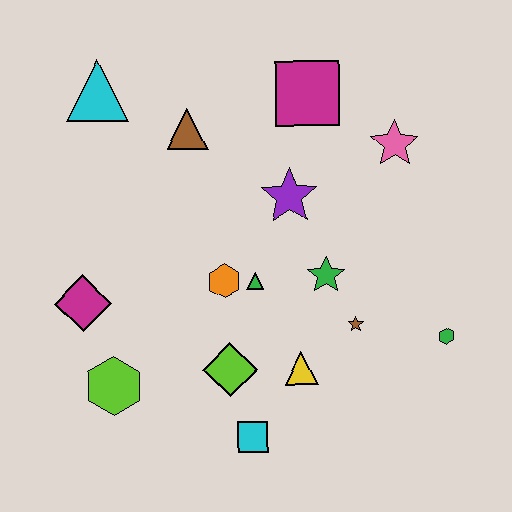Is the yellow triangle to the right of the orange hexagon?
Yes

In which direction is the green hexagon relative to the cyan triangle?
The green hexagon is to the right of the cyan triangle.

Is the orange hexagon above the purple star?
No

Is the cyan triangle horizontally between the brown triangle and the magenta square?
No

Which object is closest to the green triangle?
The orange hexagon is closest to the green triangle.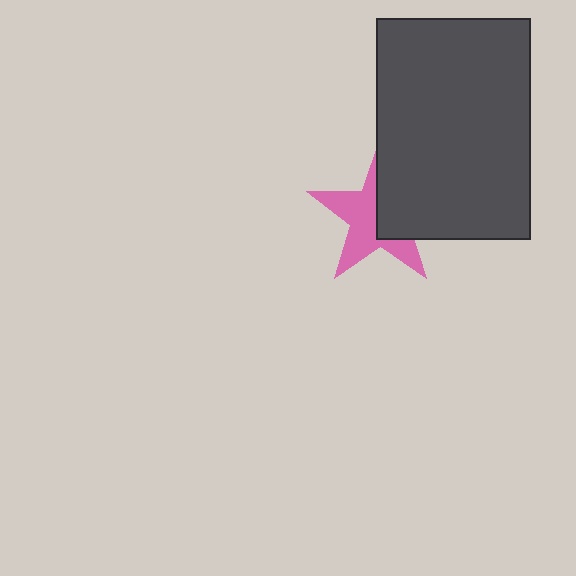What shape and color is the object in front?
The object in front is a dark gray rectangle.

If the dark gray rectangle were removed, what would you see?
You would see the complete pink star.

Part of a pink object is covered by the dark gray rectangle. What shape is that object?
It is a star.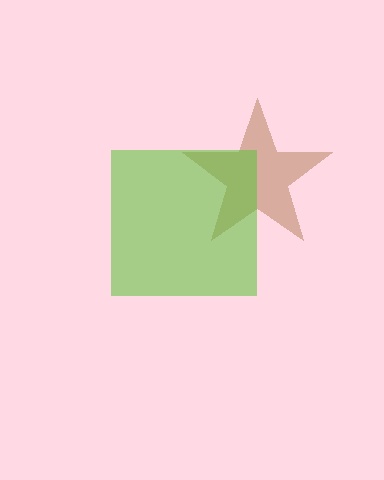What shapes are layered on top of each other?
The layered shapes are: a brown star, a lime square.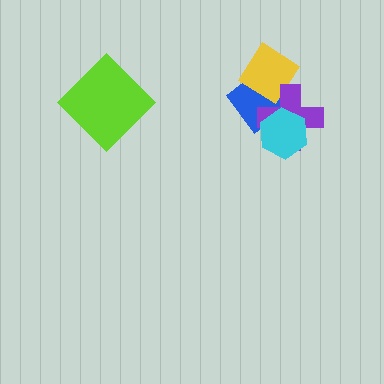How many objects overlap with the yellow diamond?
2 objects overlap with the yellow diamond.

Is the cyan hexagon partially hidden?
No, no other shape covers it.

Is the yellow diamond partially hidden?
Yes, it is partially covered by another shape.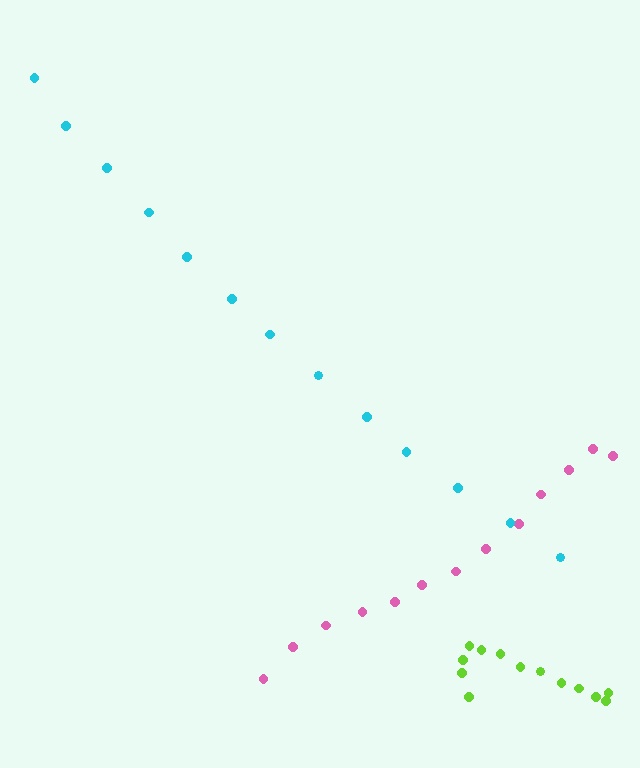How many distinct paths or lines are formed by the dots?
There are 3 distinct paths.